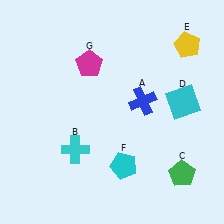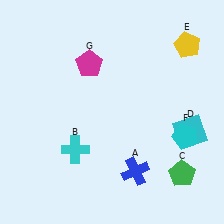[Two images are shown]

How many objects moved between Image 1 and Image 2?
3 objects moved between the two images.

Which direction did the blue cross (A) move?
The blue cross (A) moved down.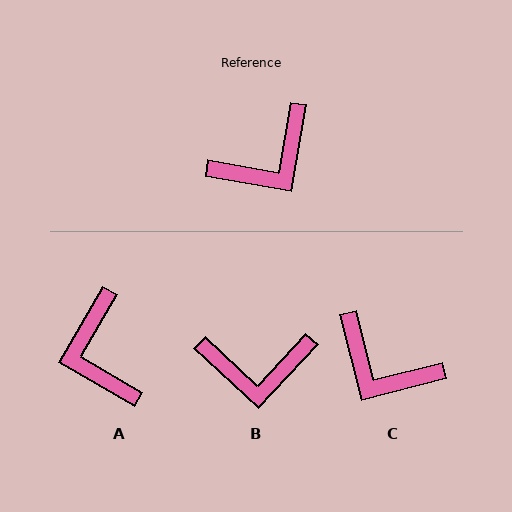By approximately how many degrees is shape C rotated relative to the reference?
Approximately 66 degrees clockwise.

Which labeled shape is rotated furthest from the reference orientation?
A, about 110 degrees away.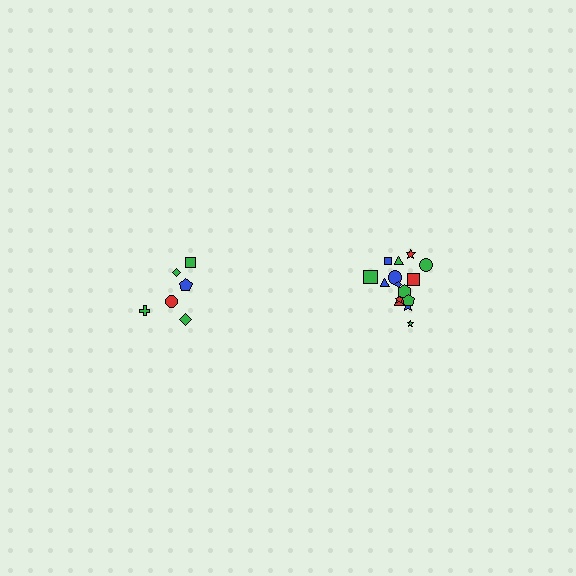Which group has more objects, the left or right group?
The right group.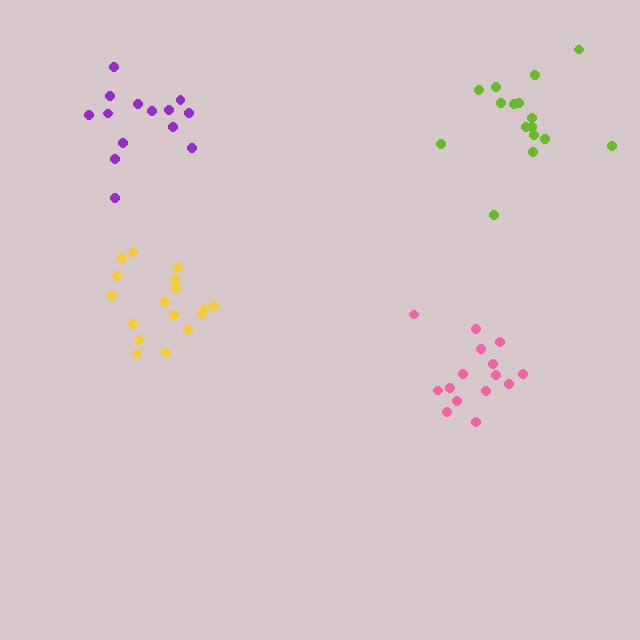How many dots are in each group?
Group 1: 15 dots, Group 2: 14 dots, Group 3: 16 dots, Group 4: 17 dots (62 total).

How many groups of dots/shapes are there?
There are 4 groups.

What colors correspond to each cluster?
The clusters are colored: pink, purple, lime, yellow.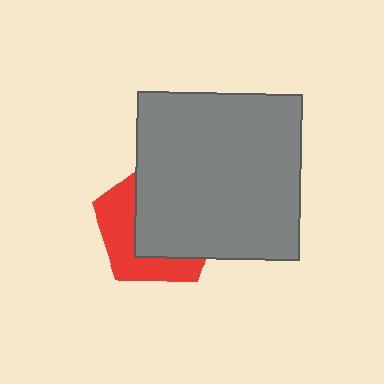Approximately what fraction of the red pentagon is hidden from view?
Roughly 60% of the red pentagon is hidden behind the gray square.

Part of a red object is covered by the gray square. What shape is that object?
It is a pentagon.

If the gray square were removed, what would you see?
You would see the complete red pentagon.